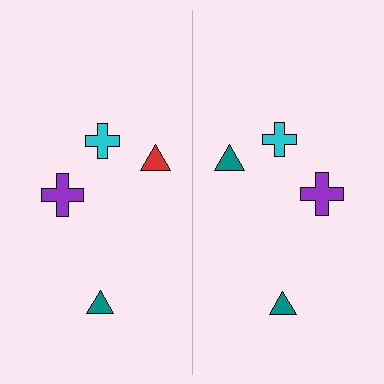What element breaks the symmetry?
The teal triangle on the right side breaks the symmetry — its mirror counterpart is red.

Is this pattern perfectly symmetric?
No, the pattern is not perfectly symmetric. The teal triangle on the right side breaks the symmetry — its mirror counterpart is red.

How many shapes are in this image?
There are 8 shapes in this image.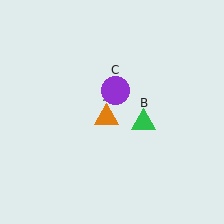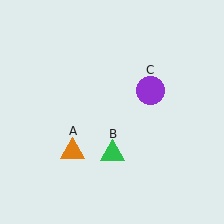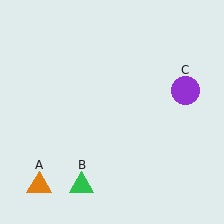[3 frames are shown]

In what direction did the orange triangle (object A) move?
The orange triangle (object A) moved down and to the left.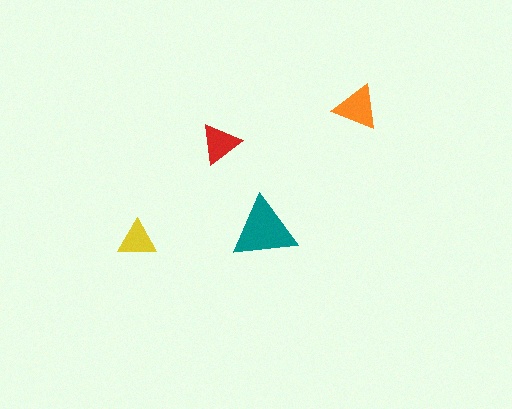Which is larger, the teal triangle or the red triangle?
The teal one.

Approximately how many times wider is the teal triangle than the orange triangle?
About 1.5 times wider.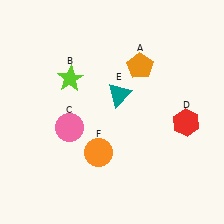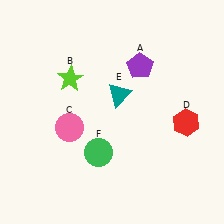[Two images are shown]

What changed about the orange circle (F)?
In Image 1, F is orange. In Image 2, it changed to green.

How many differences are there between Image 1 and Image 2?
There are 2 differences between the two images.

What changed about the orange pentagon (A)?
In Image 1, A is orange. In Image 2, it changed to purple.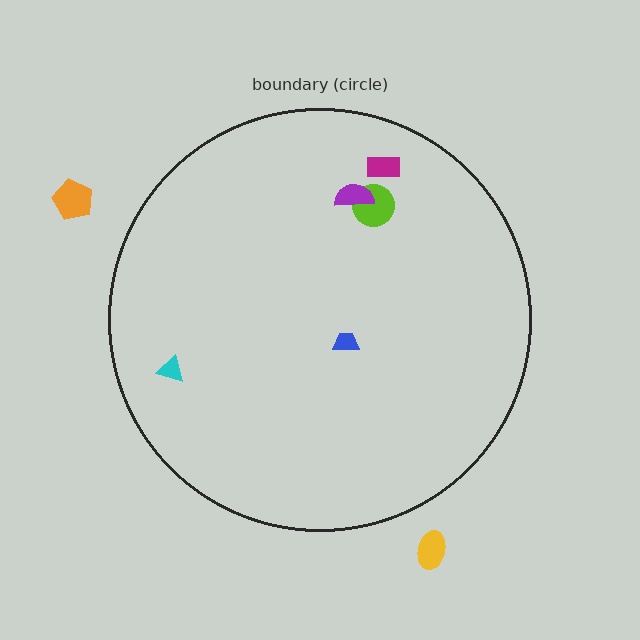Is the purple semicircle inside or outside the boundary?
Inside.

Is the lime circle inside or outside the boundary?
Inside.